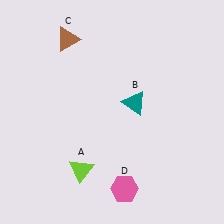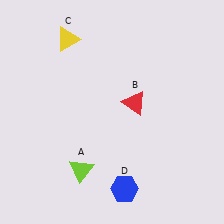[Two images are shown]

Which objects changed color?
B changed from teal to red. C changed from brown to yellow. D changed from pink to blue.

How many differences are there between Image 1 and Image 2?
There are 3 differences between the two images.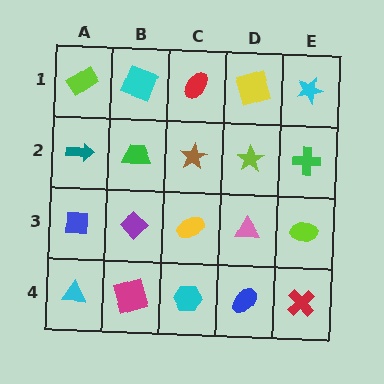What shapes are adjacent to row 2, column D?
A yellow square (row 1, column D), a pink triangle (row 3, column D), a brown star (row 2, column C), a green cross (row 2, column E).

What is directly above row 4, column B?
A purple diamond.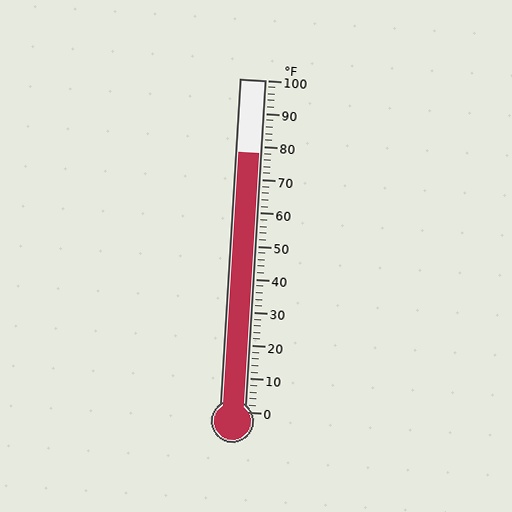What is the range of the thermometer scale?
The thermometer scale ranges from 0°F to 100°F.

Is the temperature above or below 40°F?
The temperature is above 40°F.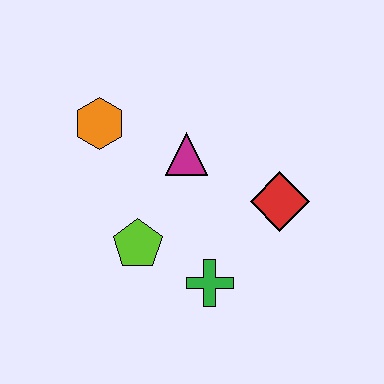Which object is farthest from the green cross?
The orange hexagon is farthest from the green cross.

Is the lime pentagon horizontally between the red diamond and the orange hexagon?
Yes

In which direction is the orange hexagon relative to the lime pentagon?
The orange hexagon is above the lime pentagon.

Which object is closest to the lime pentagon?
The green cross is closest to the lime pentagon.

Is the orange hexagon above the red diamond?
Yes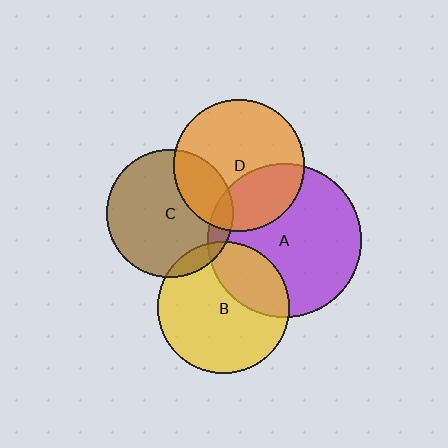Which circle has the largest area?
Circle A (purple).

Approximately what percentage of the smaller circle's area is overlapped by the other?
Approximately 25%.